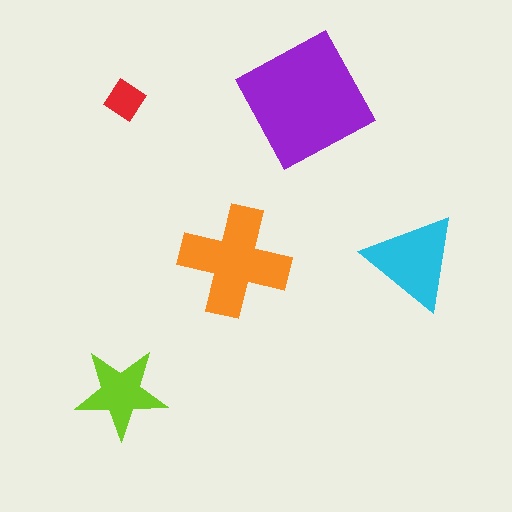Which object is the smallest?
The red diamond.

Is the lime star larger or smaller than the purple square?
Smaller.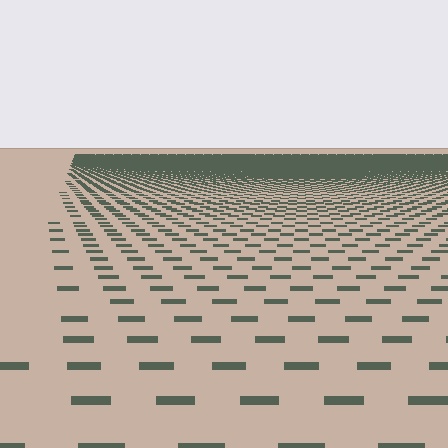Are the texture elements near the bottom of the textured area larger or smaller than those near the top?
Larger. Near the bottom, elements are closer to the viewer and appear at a bigger on-screen size.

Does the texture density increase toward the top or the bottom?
Density increases toward the top.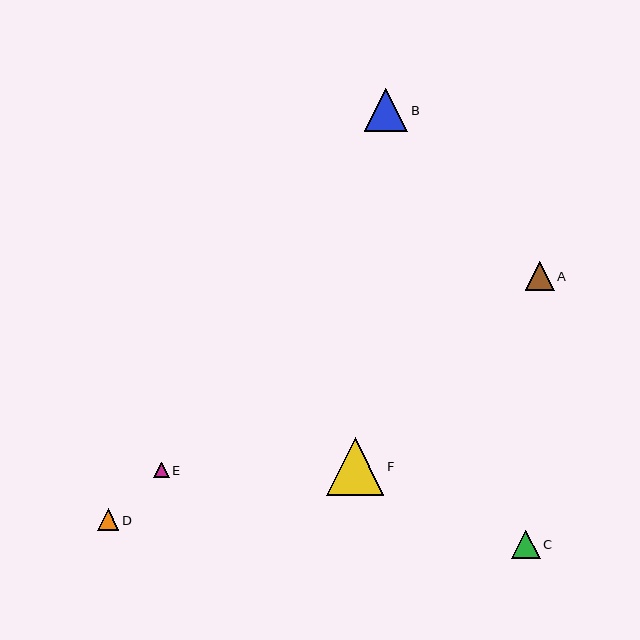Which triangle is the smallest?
Triangle E is the smallest with a size of approximately 15 pixels.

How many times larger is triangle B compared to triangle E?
Triangle B is approximately 2.8 times the size of triangle E.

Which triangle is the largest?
Triangle F is the largest with a size of approximately 58 pixels.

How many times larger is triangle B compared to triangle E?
Triangle B is approximately 2.8 times the size of triangle E.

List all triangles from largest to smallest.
From largest to smallest: F, B, A, C, D, E.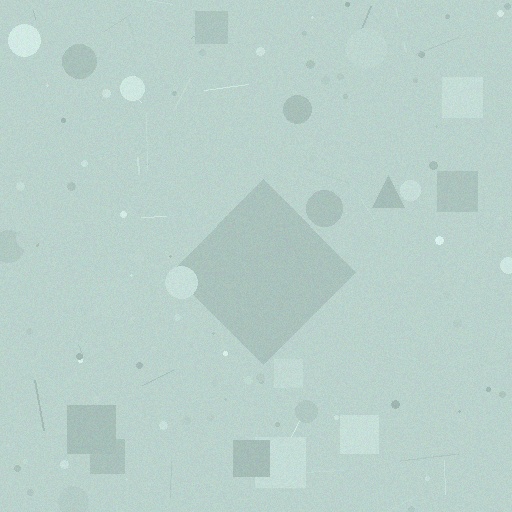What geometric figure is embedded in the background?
A diamond is embedded in the background.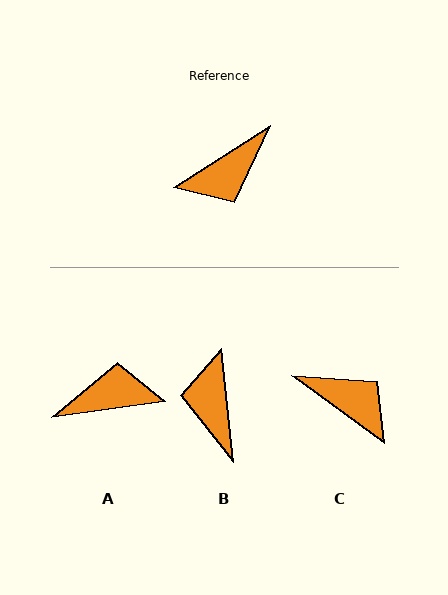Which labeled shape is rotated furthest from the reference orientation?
A, about 155 degrees away.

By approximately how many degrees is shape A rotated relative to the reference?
Approximately 155 degrees counter-clockwise.